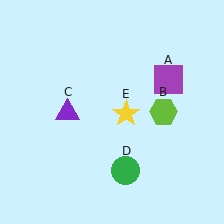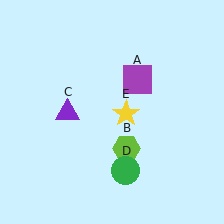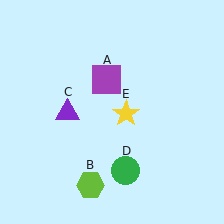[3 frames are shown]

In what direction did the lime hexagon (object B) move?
The lime hexagon (object B) moved down and to the left.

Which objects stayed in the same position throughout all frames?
Purple triangle (object C) and green circle (object D) and yellow star (object E) remained stationary.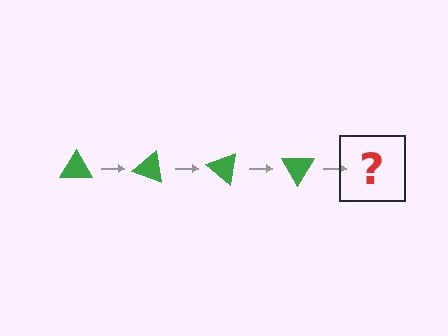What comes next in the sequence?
The next element should be a green triangle rotated 80 degrees.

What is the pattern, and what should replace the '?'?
The pattern is that the triangle rotates 20 degrees each step. The '?' should be a green triangle rotated 80 degrees.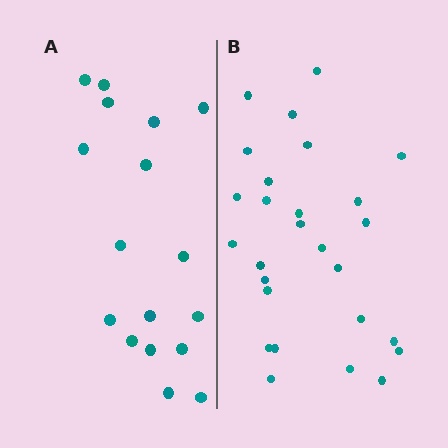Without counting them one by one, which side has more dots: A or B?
Region B (the right region) has more dots.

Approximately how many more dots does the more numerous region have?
Region B has roughly 10 or so more dots than region A.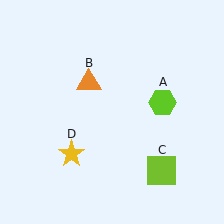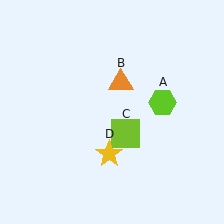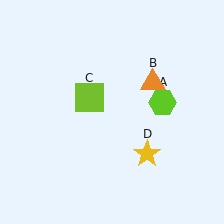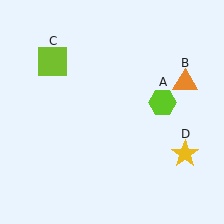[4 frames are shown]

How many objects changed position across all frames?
3 objects changed position: orange triangle (object B), lime square (object C), yellow star (object D).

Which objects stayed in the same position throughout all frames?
Lime hexagon (object A) remained stationary.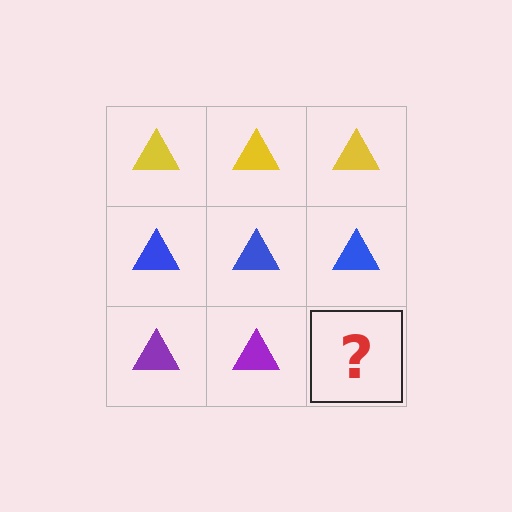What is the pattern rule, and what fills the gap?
The rule is that each row has a consistent color. The gap should be filled with a purple triangle.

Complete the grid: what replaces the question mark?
The question mark should be replaced with a purple triangle.